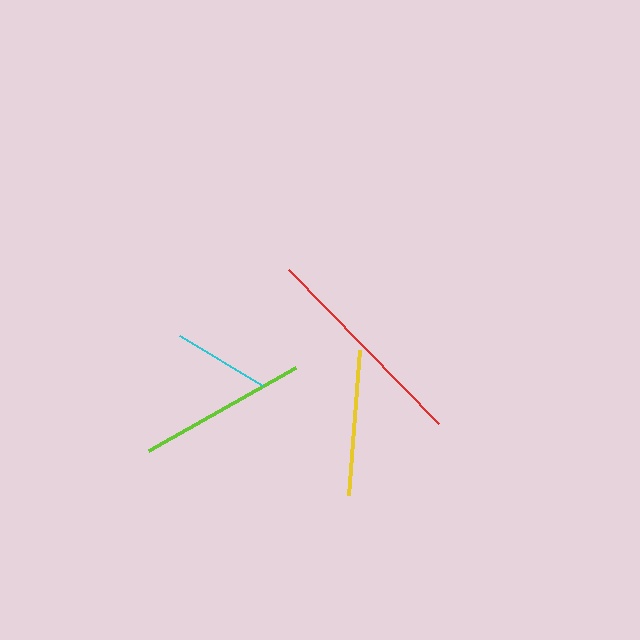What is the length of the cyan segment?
The cyan segment is approximately 97 pixels long.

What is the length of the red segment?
The red segment is approximately 216 pixels long.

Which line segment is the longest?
The red line is the longest at approximately 216 pixels.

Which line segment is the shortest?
The cyan line is the shortest at approximately 97 pixels.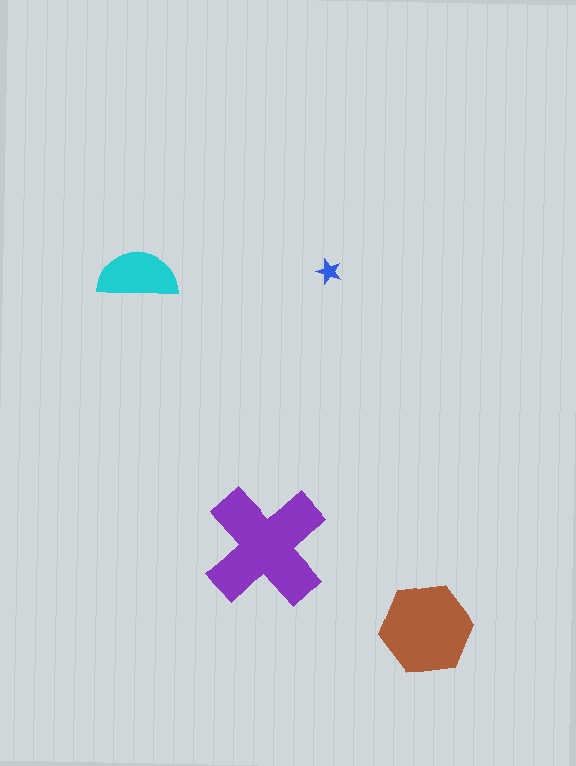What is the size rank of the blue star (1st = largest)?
4th.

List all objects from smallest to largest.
The blue star, the cyan semicircle, the brown hexagon, the purple cross.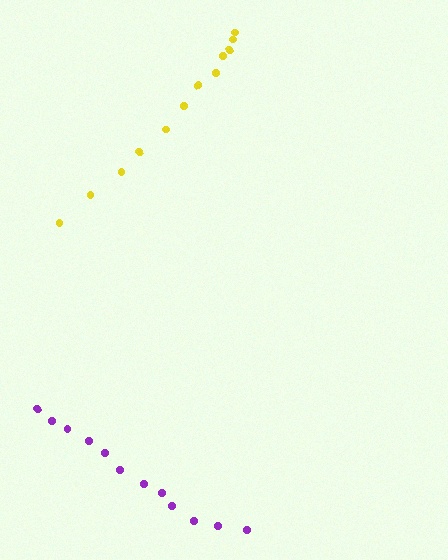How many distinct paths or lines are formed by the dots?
There are 2 distinct paths.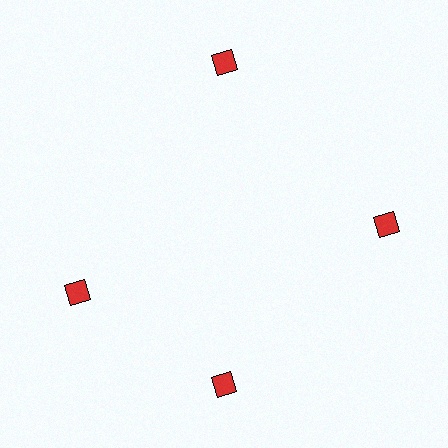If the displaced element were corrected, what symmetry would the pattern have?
It would have 4-fold rotational symmetry — the pattern would map onto itself every 90 degrees.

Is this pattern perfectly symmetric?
No. The 4 red diamonds are arranged in a ring, but one element near the 9 o'clock position is rotated out of alignment along the ring, breaking the 4-fold rotational symmetry.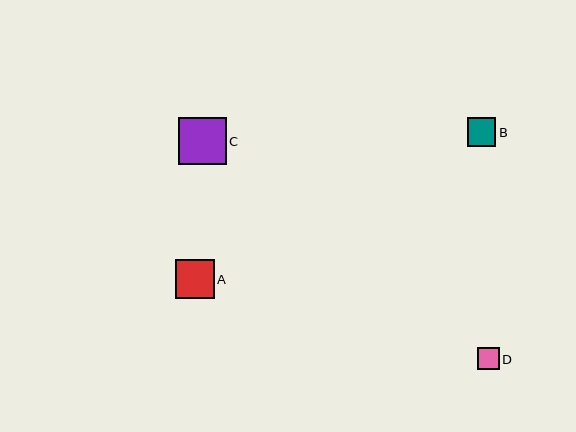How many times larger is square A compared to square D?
Square A is approximately 1.8 times the size of square D.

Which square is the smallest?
Square D is the smallest with a size of approximately 22 pixels.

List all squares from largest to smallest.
From largest to smallest: C, A, B, D.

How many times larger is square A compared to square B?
Square A is approximately 1.4 times the size of square B.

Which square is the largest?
Square C is the largest with a size of approximately 47 pixels.